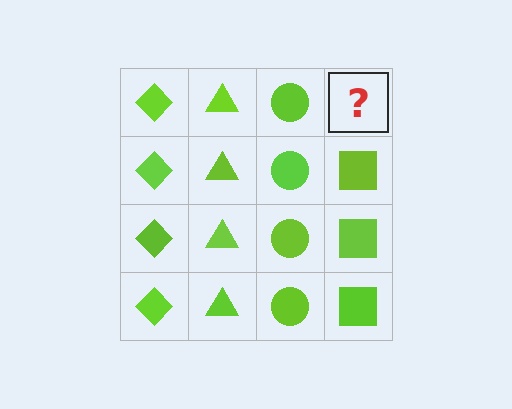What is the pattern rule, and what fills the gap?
The rule is that each column has a consistent shape. The gap should be filled with a lime square.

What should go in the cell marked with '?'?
The missing cell should contain a lime square.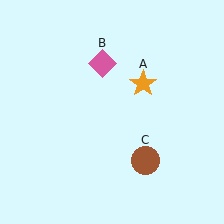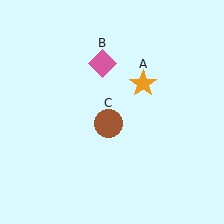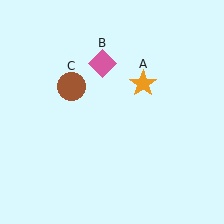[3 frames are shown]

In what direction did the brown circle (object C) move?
The brown circle (object C) moved up and to the left.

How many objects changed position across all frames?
1 object changed position: brown circle (object C).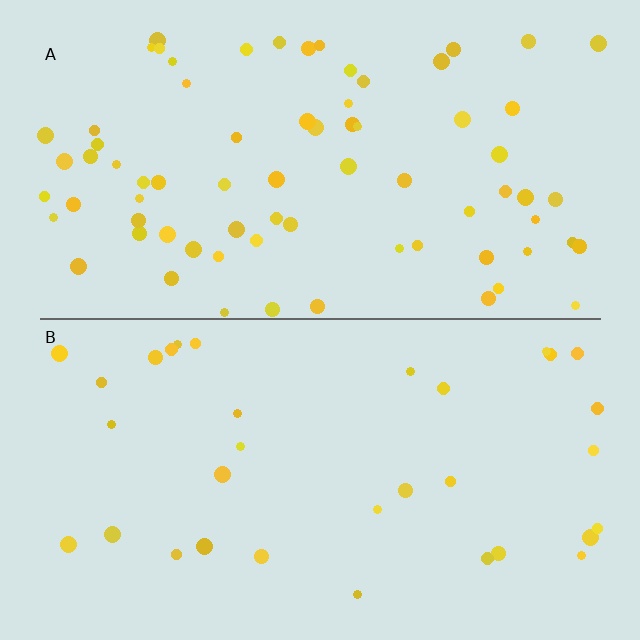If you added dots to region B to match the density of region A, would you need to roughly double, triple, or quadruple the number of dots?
Approximately double.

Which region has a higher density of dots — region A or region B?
A (the top).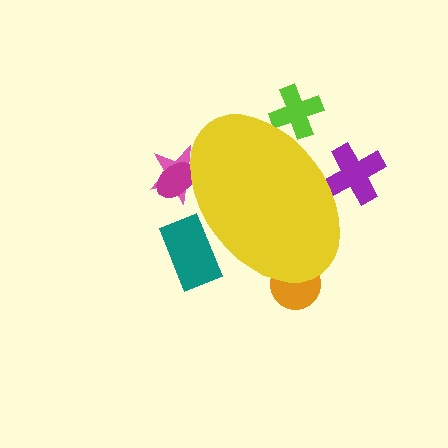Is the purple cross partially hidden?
Yes, the purple cross is partially hidden behind the yellow ellipse.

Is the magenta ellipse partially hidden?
Yes, the magenta ellipse is partially hidden behind the yellow ellipse.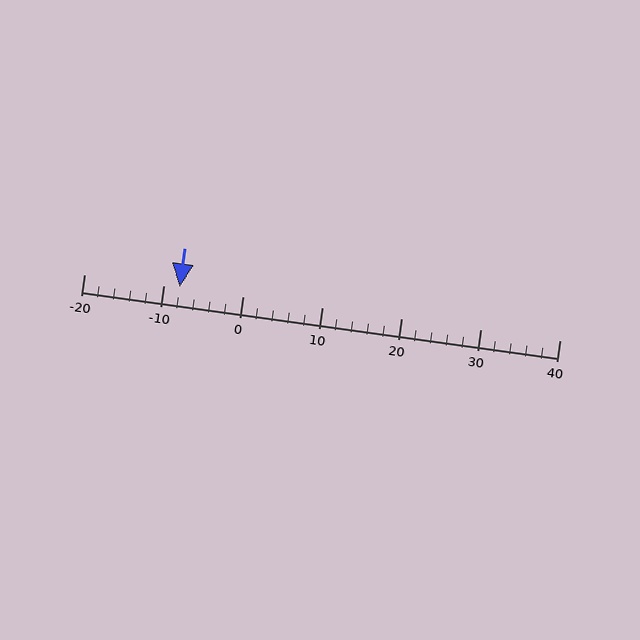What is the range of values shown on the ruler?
The ruler shows values from -20 to 40.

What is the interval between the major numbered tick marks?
The major tick marks are spaced 10 units apart.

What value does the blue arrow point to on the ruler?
The blue arrow points to approximately -8.